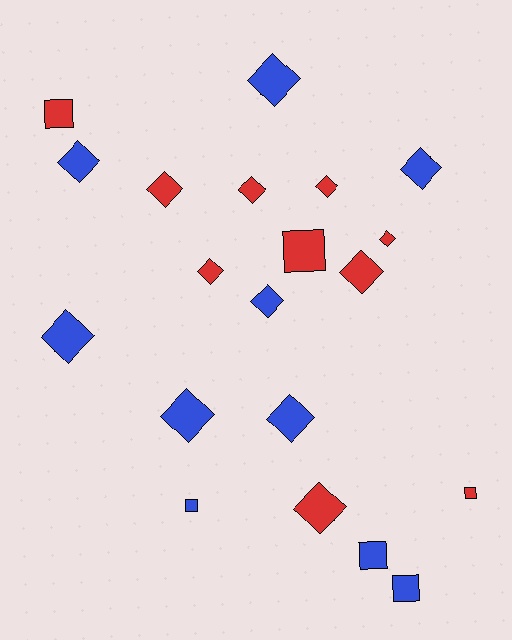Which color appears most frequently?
Blue, with 10 objects.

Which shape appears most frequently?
Diamond, with 14 objects.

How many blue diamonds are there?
There are 7 blue diamonds.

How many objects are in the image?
There are 20 objects.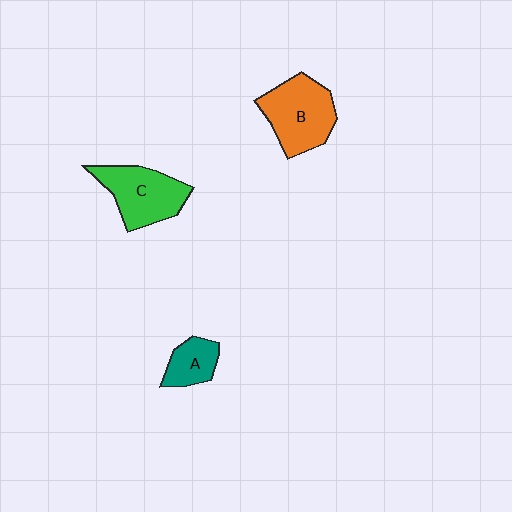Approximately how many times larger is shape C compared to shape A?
Approximately 1.9 times.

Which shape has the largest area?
Shape B (orange).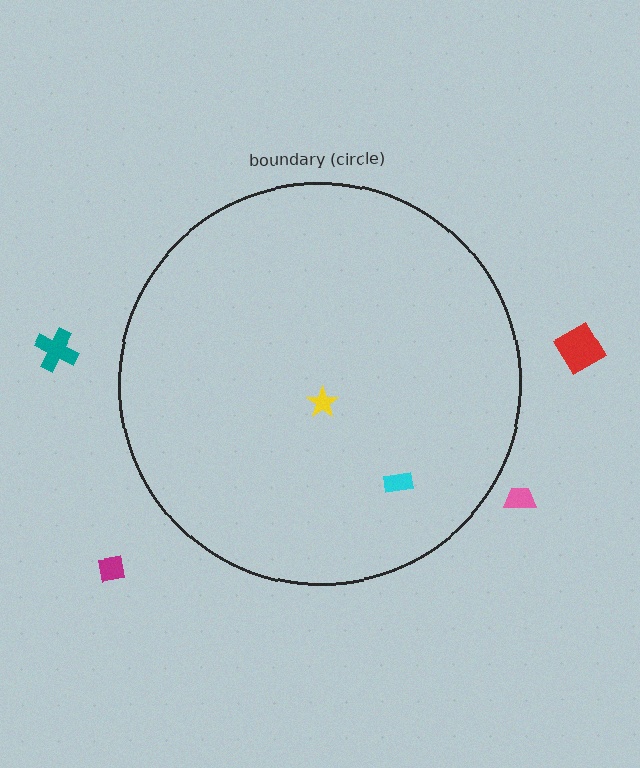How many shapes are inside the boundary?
2 inside, 4 outside.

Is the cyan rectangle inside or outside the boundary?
Inside.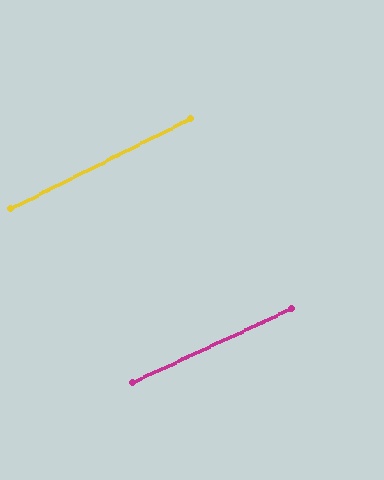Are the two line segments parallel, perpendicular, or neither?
Parallel — their directions differ by only 1.5°.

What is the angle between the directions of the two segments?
Approximately 2 degrees.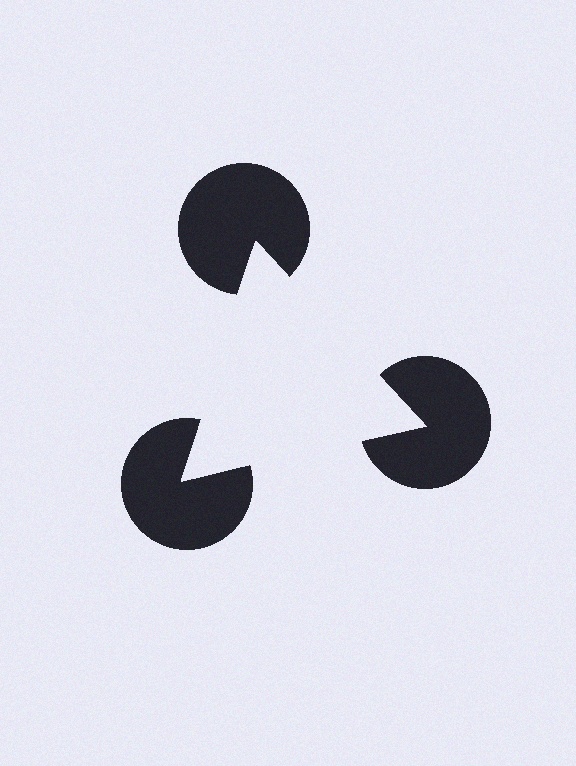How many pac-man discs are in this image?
There are 3 — one at each vertex of the illusory triangle.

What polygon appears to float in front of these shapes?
An illusory triangle — its edges are inferred from the aligned wedge cuts in the pac-man discs, not physically drawn.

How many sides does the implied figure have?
3 sides.